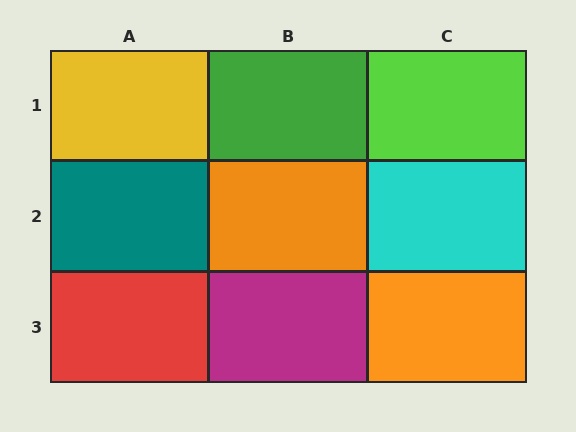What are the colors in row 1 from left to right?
Yellow, green, lime.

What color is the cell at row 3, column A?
Red.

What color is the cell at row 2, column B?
Orange.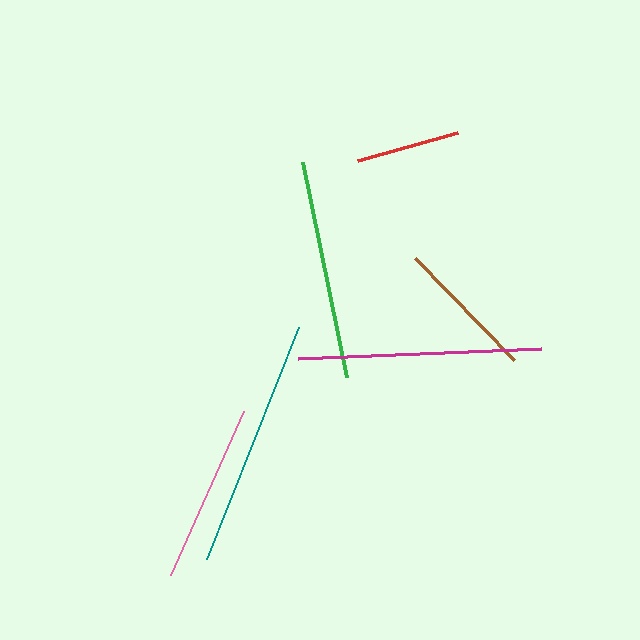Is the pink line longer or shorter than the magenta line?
The magenta line is longer than the pink line.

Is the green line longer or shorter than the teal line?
The teal line is longer than the green line.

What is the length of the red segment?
The red segment is approximately 104 pixels long.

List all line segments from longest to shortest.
From longest to shortest: teal, magenta, green, pink, brown, red.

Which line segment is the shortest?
The red line is the shortest at approximately 104 pixels.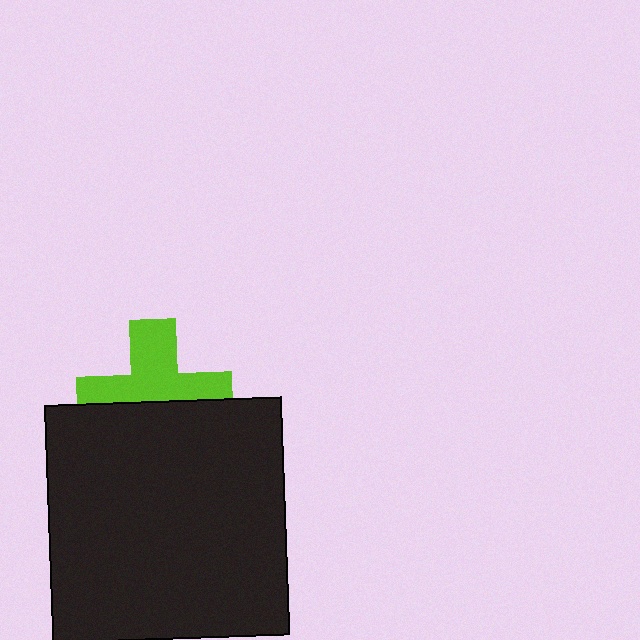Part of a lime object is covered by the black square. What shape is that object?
It is a cross.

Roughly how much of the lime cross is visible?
About half of it is visible (roughly 55%).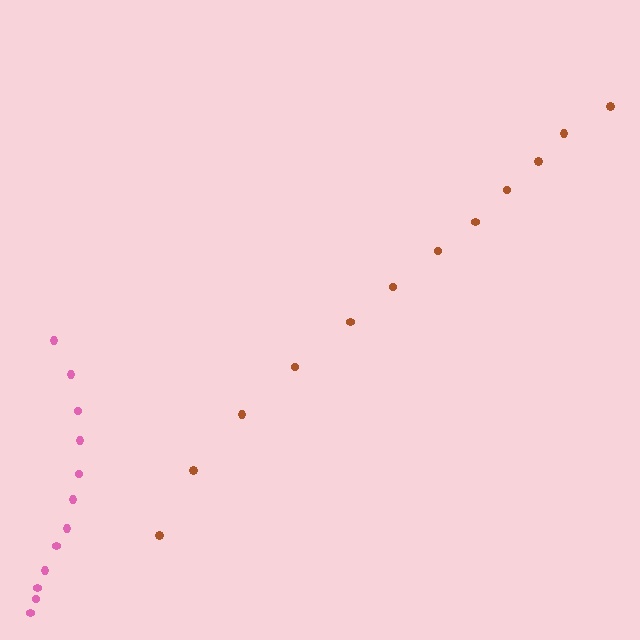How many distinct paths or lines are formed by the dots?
There are 2 distinct paths.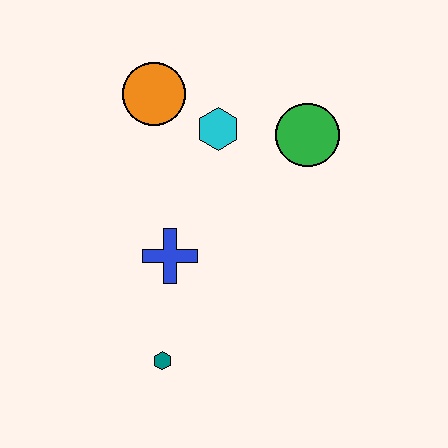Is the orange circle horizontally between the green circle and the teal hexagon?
No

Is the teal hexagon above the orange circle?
No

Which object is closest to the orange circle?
The cyan hexagon is closest to the orange circle.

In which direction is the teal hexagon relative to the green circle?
The teal hexagon is below the green circle.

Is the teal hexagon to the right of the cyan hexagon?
No